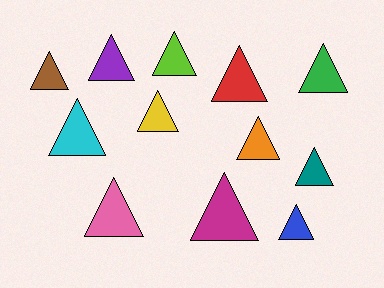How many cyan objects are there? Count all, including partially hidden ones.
There is 1 cyan object.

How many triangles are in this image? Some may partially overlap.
There are 12 triangles.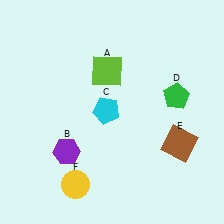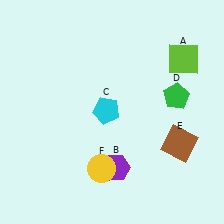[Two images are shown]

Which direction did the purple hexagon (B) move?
The purple hexagon (B) moved right.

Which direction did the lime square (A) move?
The lime square (A) moved right.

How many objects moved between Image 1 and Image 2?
3 objects moved between the two images.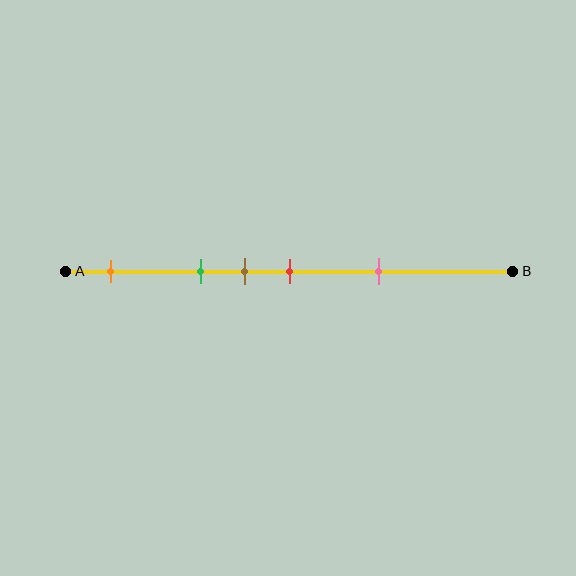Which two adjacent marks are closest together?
The brown and red marks are the closest adjacent pair.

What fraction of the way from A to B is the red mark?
The red mark is approximately 50% (0.5) of the way from A to B.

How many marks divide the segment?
There are 5 marks dividing the segment.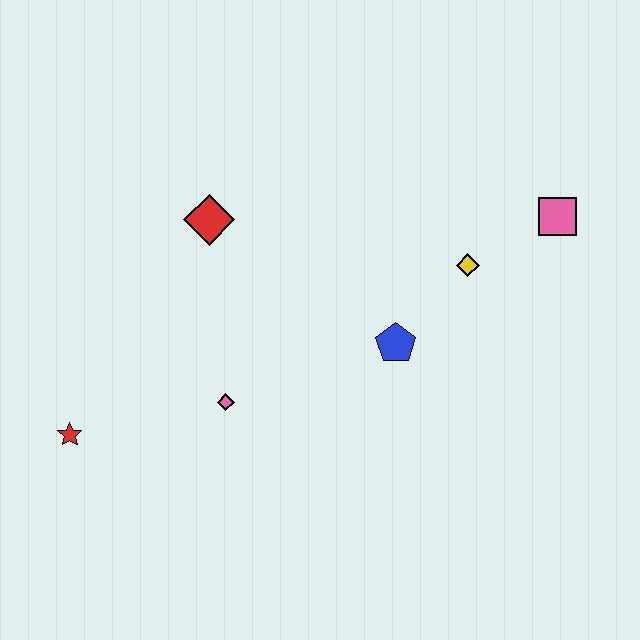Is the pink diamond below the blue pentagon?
Yes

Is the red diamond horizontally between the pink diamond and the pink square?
No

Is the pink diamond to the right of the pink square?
No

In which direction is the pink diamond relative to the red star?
The pink diamond is to the right of the red star.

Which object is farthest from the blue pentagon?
The red star is farthest from the blue pentagon.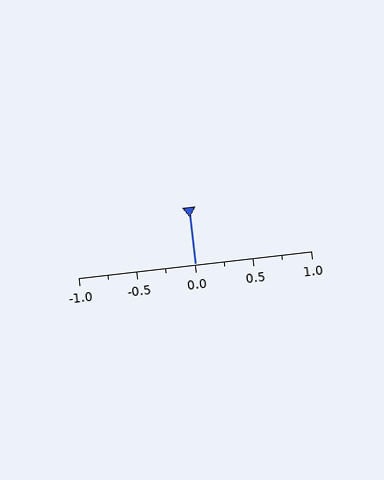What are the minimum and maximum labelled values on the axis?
The axis runs from -1.0 to 1.0.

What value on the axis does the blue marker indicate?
The marker indicates approximately 0.